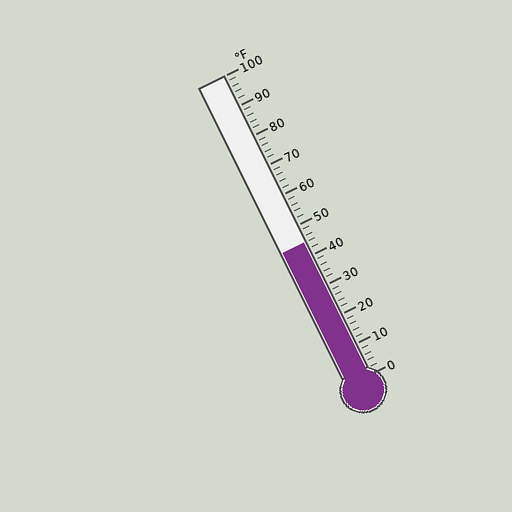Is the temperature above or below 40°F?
The temperature is above 40°F.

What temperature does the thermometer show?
The thermometer shows approximately 44°F.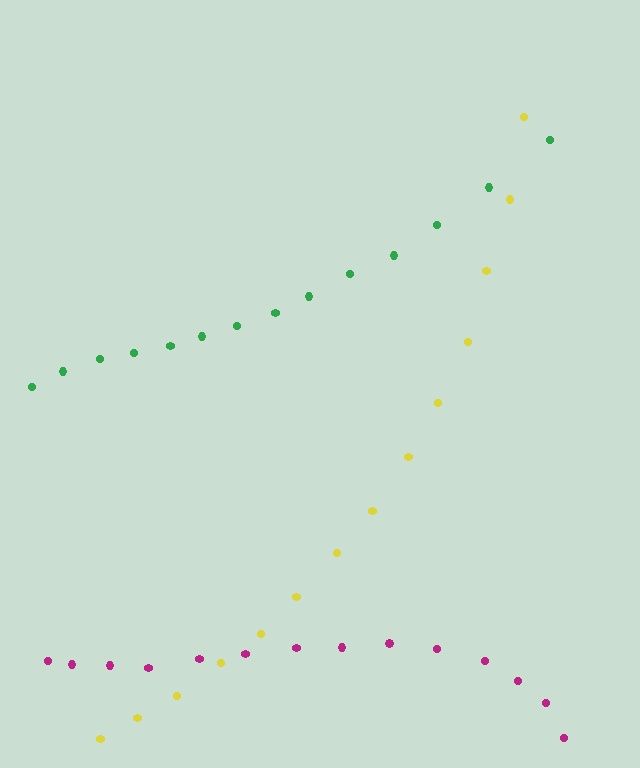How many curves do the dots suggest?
There are 3 distinct paths.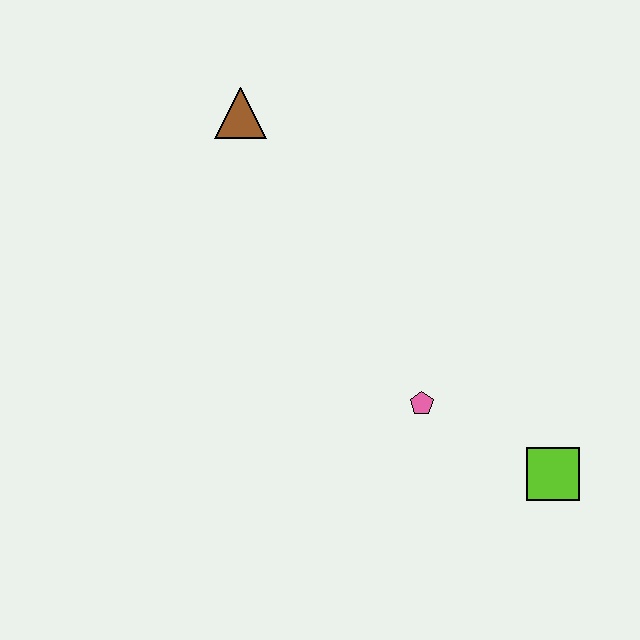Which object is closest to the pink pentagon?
The lime square is closest to the pink pentagon.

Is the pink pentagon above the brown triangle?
No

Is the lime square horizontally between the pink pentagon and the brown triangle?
No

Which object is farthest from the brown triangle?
The lime square is farthest from the brown triangle.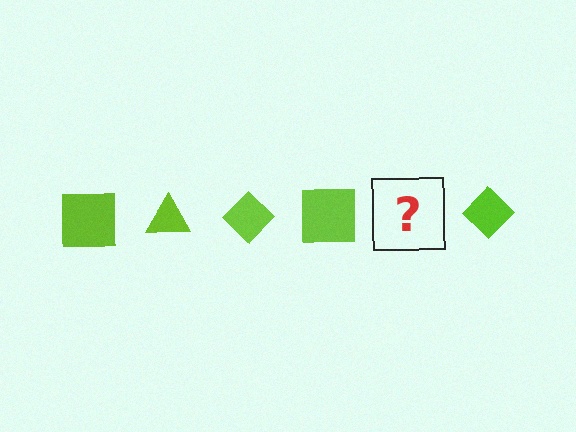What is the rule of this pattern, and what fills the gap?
The rule is that the pattern cycles through square, triangle, diamond shapes in lime. The gap should be filled with a lime triangle.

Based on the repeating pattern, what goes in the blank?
The blank should be a lime triangle.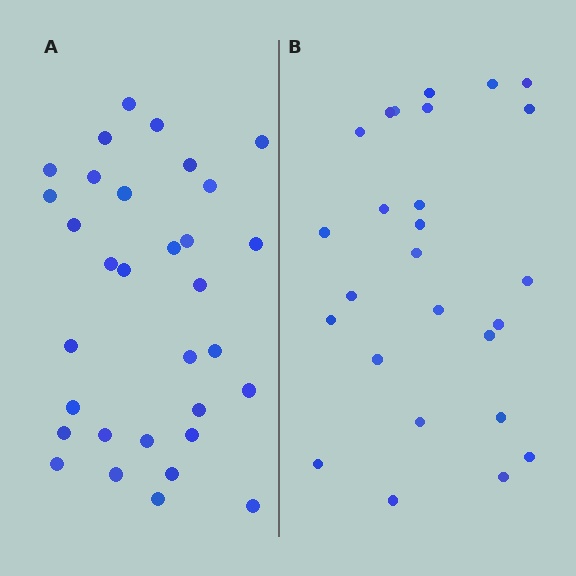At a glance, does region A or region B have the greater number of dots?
Region A (the left region) has more dots.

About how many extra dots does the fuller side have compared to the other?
Region A has about 6 more dots than region B.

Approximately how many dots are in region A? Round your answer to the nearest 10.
About 30 dots. (The exact count is 32, which rounds to 30.)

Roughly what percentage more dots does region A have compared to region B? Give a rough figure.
About 25% more.